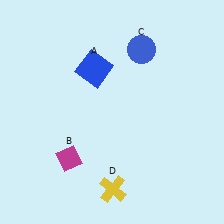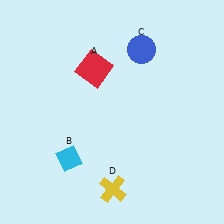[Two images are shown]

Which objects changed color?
A changed from blue to red. B changed from magenta to cyan.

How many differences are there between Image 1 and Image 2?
There are 2 differences between the two images.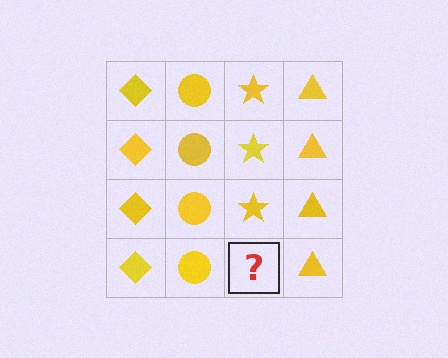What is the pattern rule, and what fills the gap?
The rule is that each column has a consistent shape. The gap should be filled with a yellow star.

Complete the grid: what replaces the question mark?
The question mark should be replaced with a yellow star.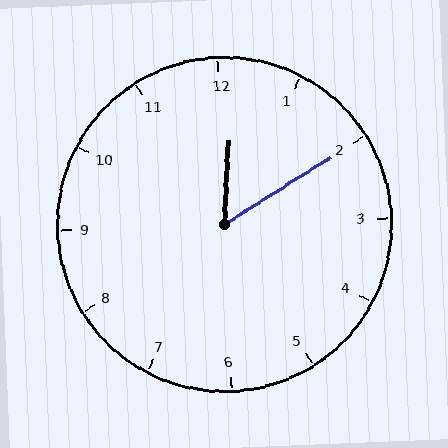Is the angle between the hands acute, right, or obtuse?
It is acute.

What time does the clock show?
12:10.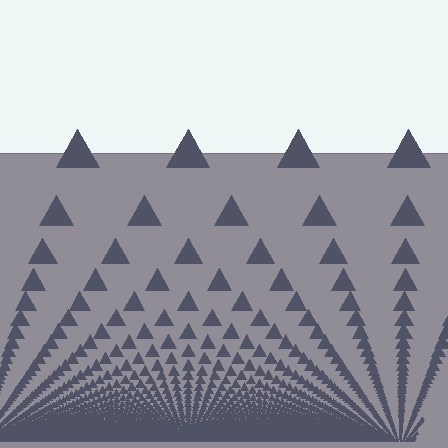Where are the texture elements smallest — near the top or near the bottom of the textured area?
Near the bottom.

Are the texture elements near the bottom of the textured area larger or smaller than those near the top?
Smaller. The gradient is inverted — elements near the bottom are smaller and denser.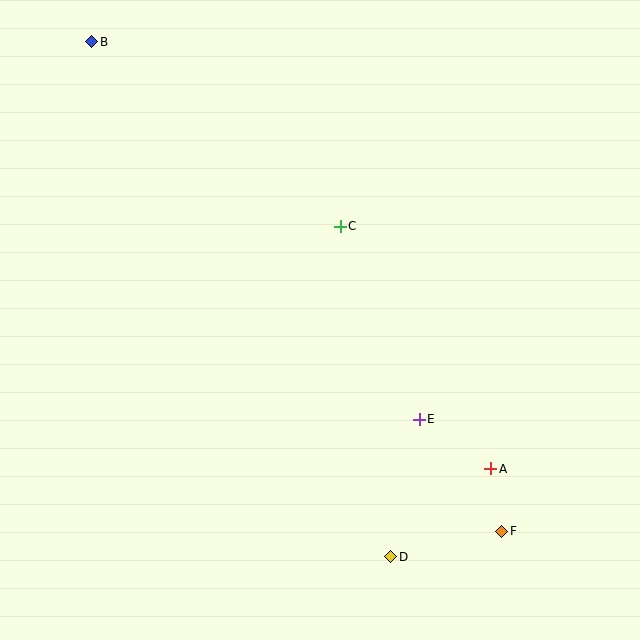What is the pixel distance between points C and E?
The distance between C and E is 209 pixels.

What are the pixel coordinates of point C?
Point C is at (340, 226).